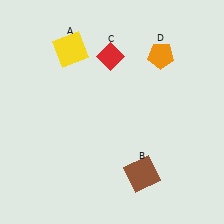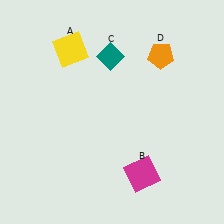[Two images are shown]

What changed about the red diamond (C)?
In Image 1, C is red. In Image 2, it changed to teal.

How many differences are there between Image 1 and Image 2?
There are 2 differences between the two images.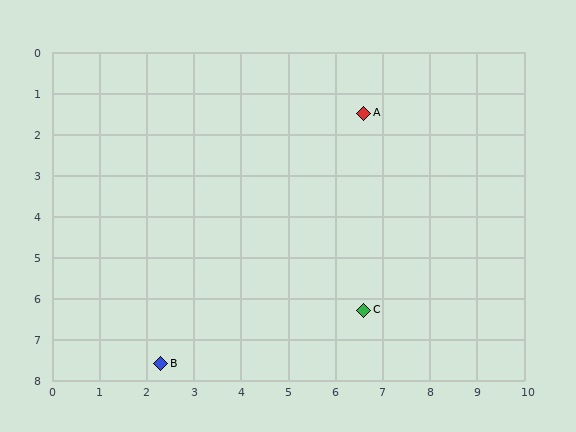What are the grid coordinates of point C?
Point C is at approximately (6.6, 6.3).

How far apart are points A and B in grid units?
Points A and B are about 7.5 grid units apart.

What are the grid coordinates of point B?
Point B is at approximately (2.3, 7.6).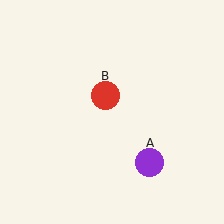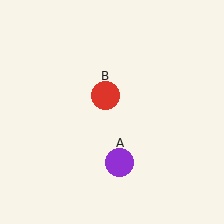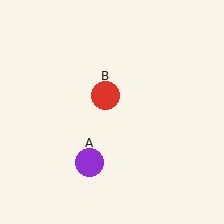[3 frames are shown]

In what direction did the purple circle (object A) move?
The purple circle (object A) moved left.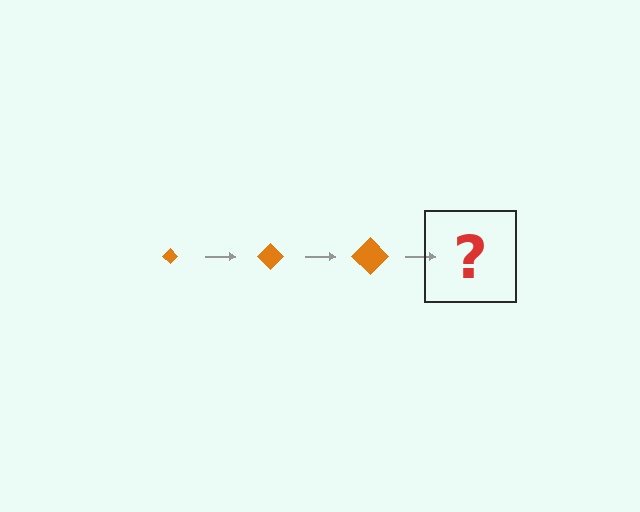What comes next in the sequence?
The next element should be an orange diamond, larger than the previous one.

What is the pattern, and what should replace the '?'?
The pattern is that the diamond gets progressively larger each step. The '?' should be an orange diamond, larger than the previous one.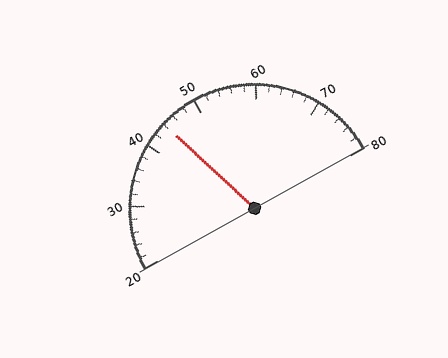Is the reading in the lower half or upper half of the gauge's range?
The reading is in the lower half of the range (20 to 80).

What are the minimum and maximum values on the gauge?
The gauge ranges from 20 to 80.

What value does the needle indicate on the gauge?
The needle indicates approximately 44.